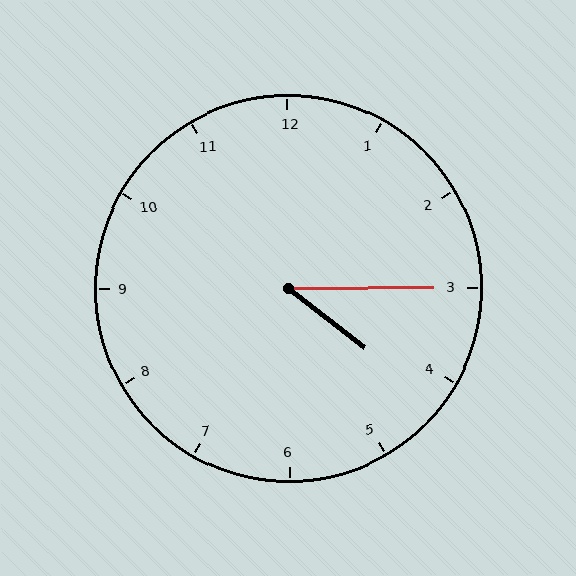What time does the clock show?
4:15.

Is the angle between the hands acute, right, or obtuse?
It is acute.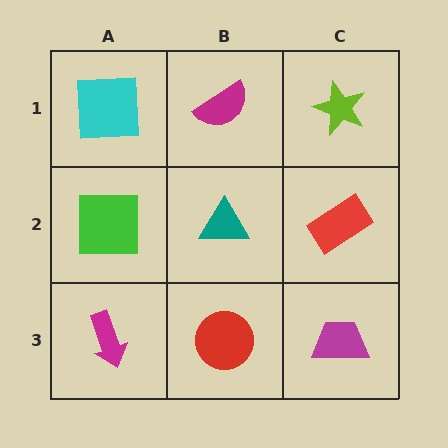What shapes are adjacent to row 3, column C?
A red rectangle (row 2, column C), a red circle (row 3, column B).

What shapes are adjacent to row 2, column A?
A cyan square (row 1, column A), a magenta arrow (row 3, column A), a teal triangle (row 2, column B).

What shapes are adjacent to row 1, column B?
A teal triangle (row 2, column B), a cyan square (row 1, column A), a lime star (row 1, column C).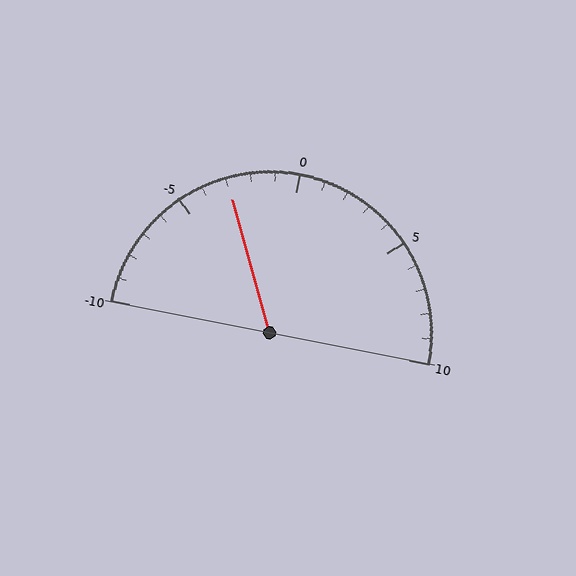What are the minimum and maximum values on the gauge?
The gauge ranges from -10 to 10.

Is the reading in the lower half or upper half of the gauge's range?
The reading is in the lower half of the range (-10 to 10).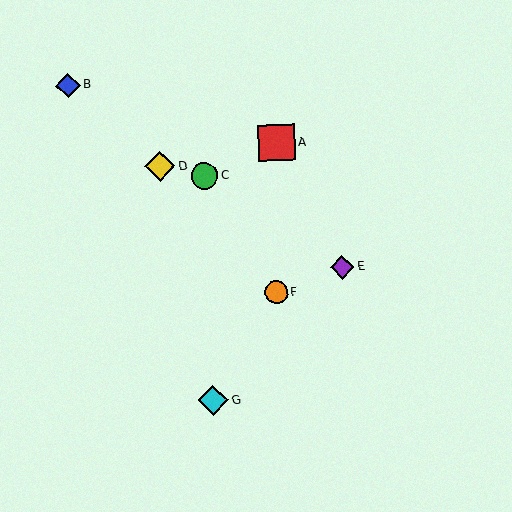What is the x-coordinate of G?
Object G is at x≈213.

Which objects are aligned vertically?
Objects C, G are aligned vertically.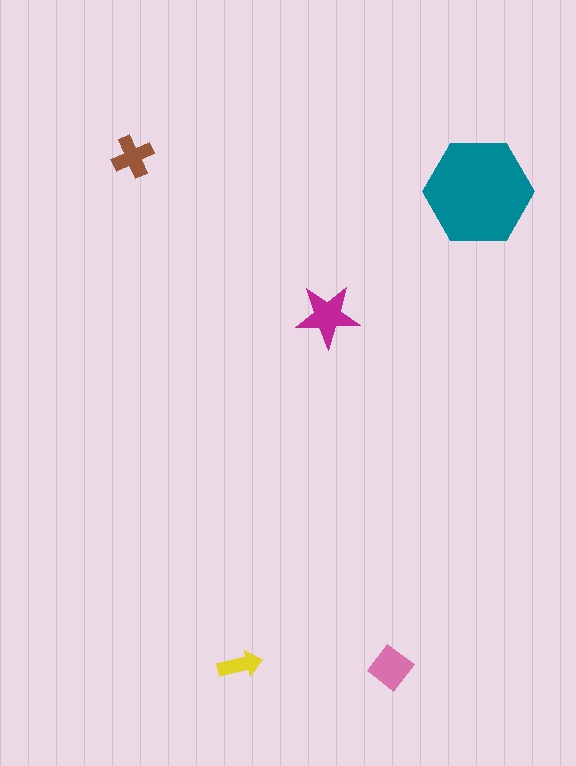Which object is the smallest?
The yellow arrow.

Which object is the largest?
The teal hexagon.